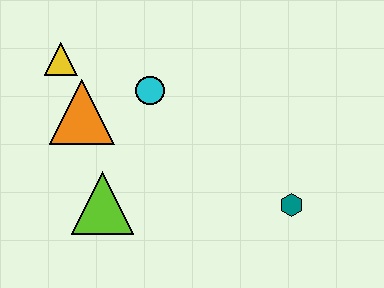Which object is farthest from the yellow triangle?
The teal hexagon is farthest from the yellow triangle.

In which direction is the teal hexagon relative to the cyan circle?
The teal hexagon is to the right of the cyan circle.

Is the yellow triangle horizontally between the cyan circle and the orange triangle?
No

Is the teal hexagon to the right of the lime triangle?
Yes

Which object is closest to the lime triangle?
The orange triangle is closest to the lime triangle.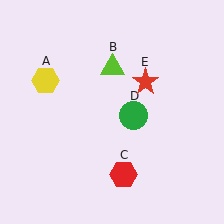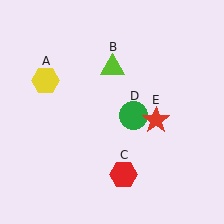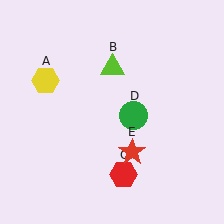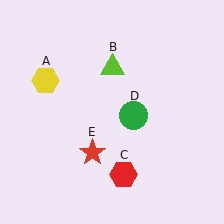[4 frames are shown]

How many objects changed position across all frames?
1 object changed position: red star (object E).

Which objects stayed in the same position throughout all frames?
Yellow hexagon (object A) and lime triangle (object B) and red hexagon (object C) and green circle (object D) remained stationary.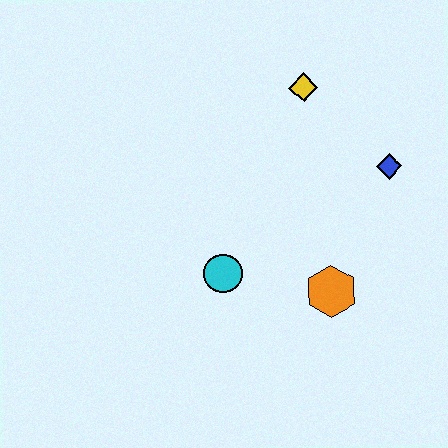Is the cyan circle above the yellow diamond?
No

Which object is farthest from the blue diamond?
The cyan circle is farthest from the blue diamond.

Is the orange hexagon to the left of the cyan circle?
No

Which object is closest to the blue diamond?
The yellow diamond is closest to the blue diamond.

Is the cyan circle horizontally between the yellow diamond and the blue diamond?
No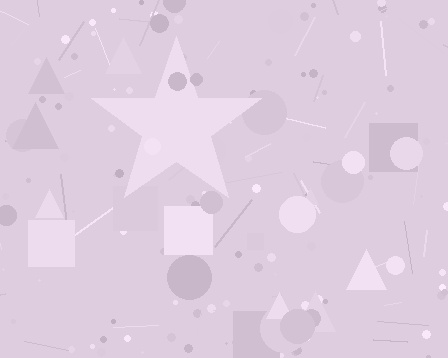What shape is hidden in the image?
A star is hidden in the image.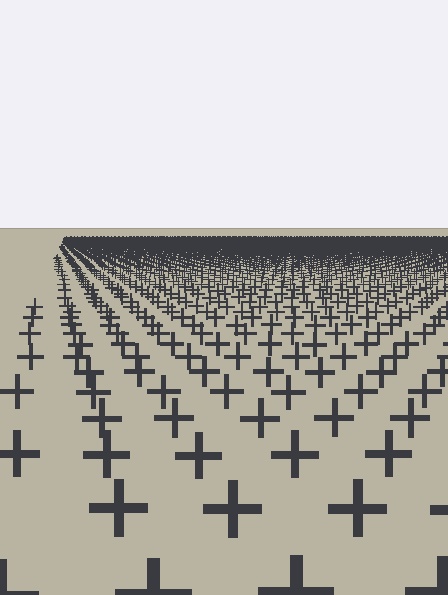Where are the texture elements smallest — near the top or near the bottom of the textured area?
Near the top.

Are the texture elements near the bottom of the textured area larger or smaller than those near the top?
Larger. Near the bottom, elements are closer to the viewer and appear at a bigger on-screen size.